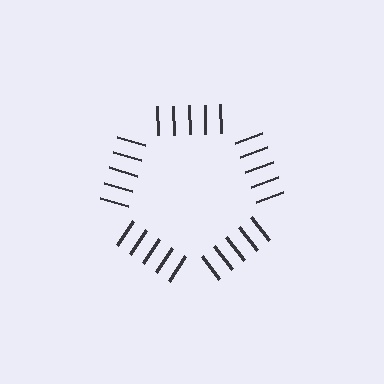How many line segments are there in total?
25 — 5 along each of the 5 edges.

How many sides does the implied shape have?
5 sides — the line-ends trace a pentagon.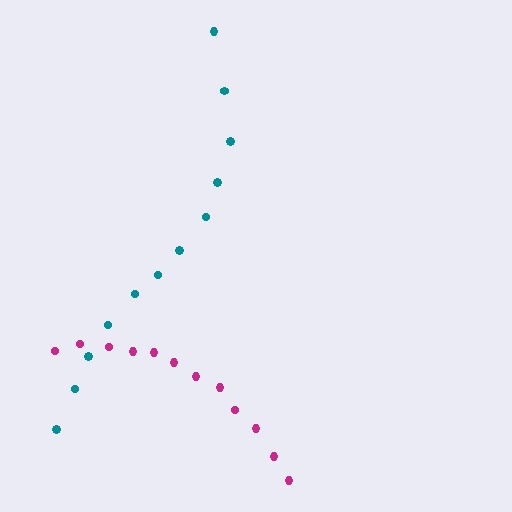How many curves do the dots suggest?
There are 2 distinct paths.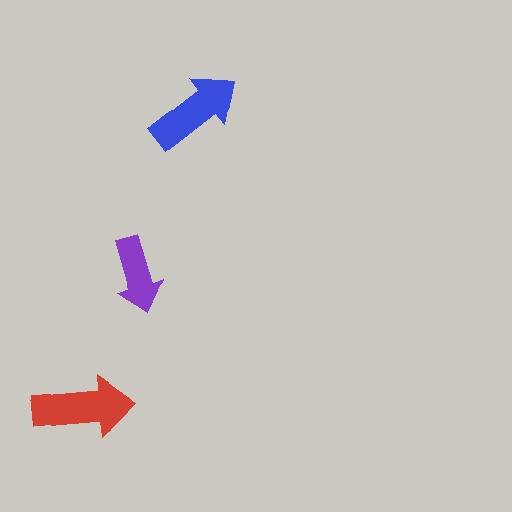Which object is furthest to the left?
The red arrow is leftmost.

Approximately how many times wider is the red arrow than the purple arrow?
About 1.5 times wider.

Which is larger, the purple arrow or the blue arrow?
The blue one.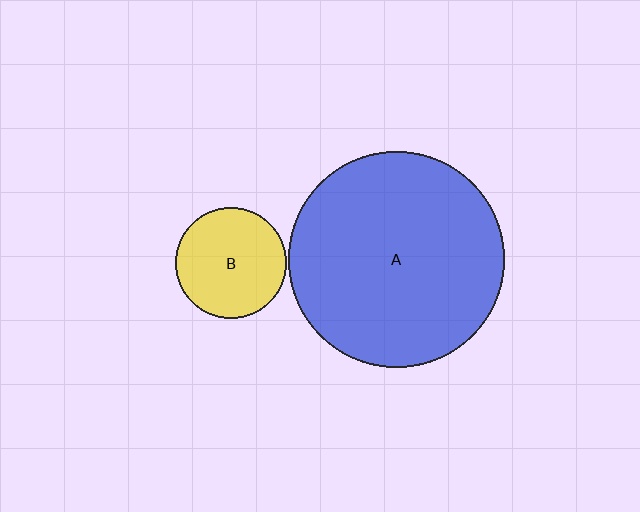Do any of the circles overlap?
No, none of the circles overlap.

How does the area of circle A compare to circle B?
Approximately 3.8 times.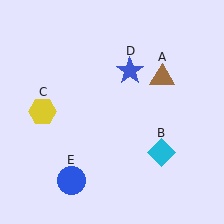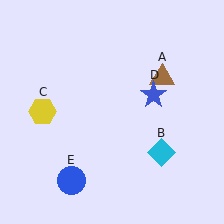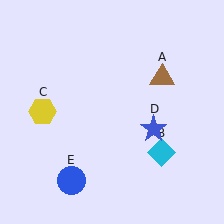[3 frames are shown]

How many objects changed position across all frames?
1 object changed position: blue star (object D).